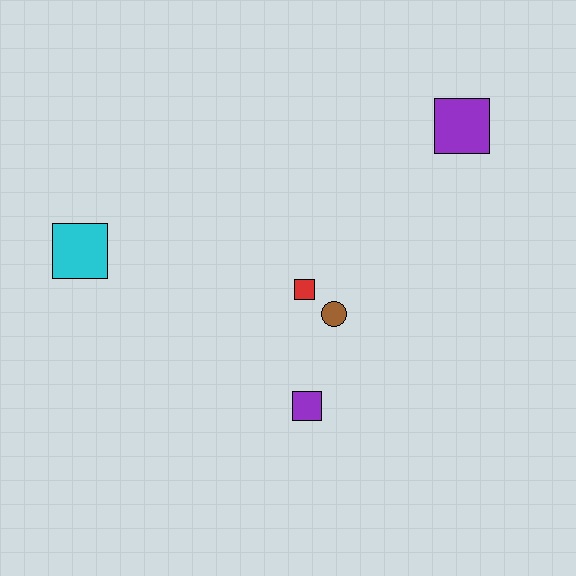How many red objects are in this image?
There is 1 red object.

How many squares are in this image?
There are 4 squares.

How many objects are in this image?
There are 5 objects.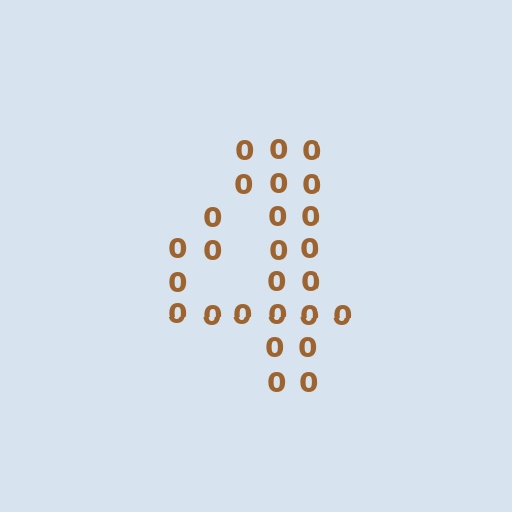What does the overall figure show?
The overall figure shows the digit 4.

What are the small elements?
The small elements are digit 0's.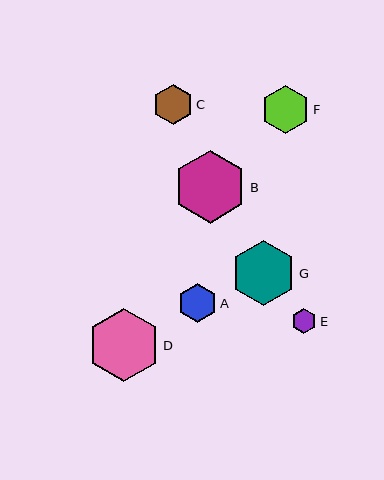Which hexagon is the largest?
Hexagon B is the largest with a size of approximately 73 pixels.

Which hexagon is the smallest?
Hexagon E is the smallest with a size of approximately 25 pixels.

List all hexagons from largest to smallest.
From largest to smallest: B, D, G, F, C, A, E.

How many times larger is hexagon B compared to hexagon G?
Hexagon B is approximately 1.1 times the size of hexagon G.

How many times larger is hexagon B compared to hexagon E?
Hexagon B is approximately 2.9 times the size of hexagon E.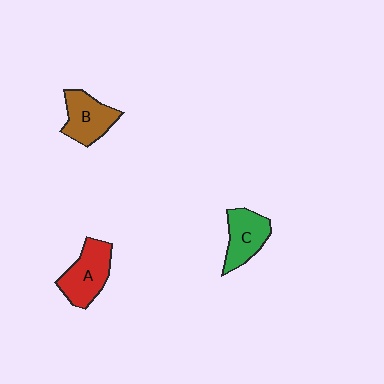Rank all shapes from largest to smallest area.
From largest to smallest: A (red), B (brown), C (green).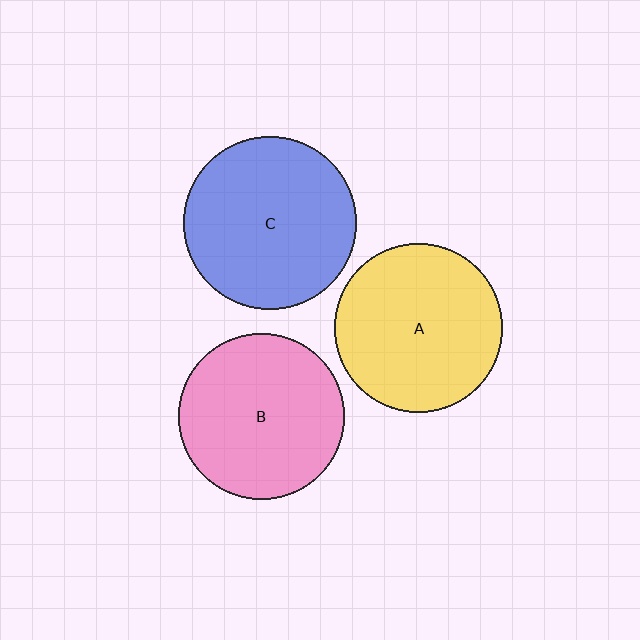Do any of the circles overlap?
No, none of the circles overlap.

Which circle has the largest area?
Circle C (blue).